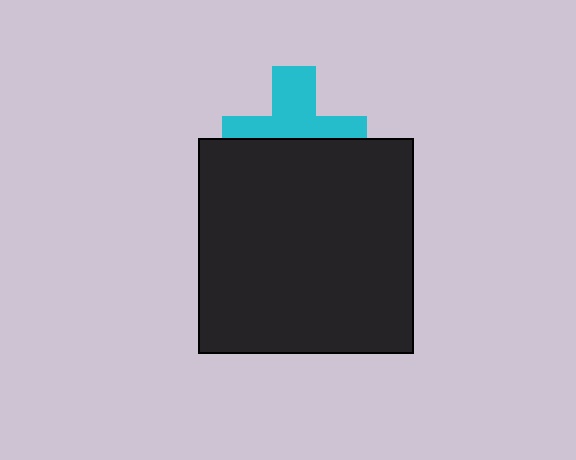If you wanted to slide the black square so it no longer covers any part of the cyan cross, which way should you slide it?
Slide it down — that is the most direct way to separate the two shapes.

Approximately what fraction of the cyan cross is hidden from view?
Roughly 50% of the cyan cross is hidden behind the black square.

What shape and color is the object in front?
The object in front is a black square.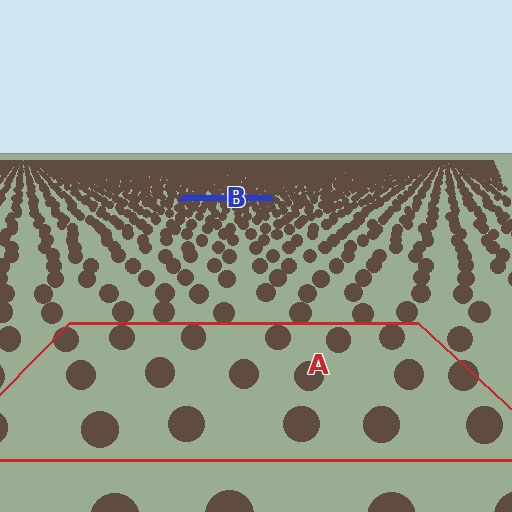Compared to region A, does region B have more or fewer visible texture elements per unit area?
Region B has more texture elements per unit area — they are packed more densely because it is farther away.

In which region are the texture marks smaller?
The texture marks are smaller in region B, because it is farther away.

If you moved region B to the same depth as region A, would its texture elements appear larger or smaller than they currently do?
They would appear larger. At a closer depth, the same texture elements are projected at a bigger on-screen size.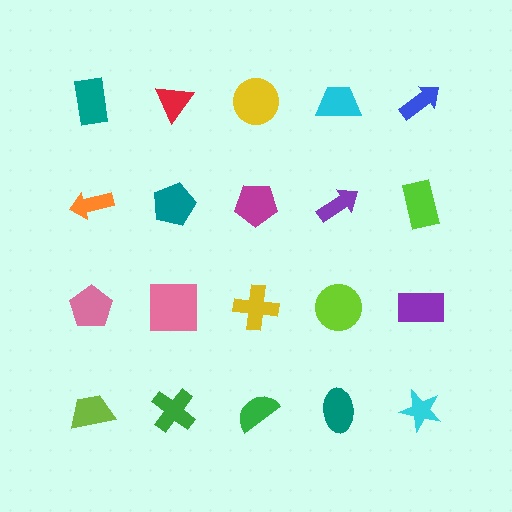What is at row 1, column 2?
A red triangle.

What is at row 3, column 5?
A purple rectangle.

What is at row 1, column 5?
A blue arrow.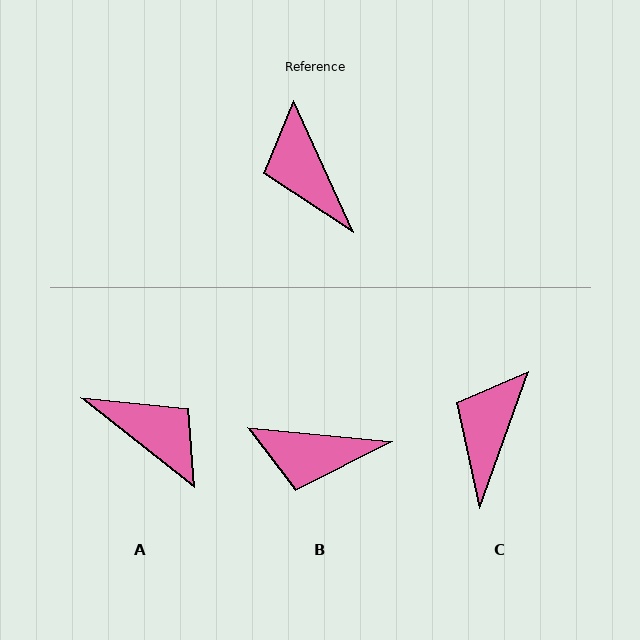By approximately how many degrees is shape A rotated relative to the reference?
Approximately 153 degrees clockwise.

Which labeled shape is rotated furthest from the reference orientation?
A, about 153 degrees away.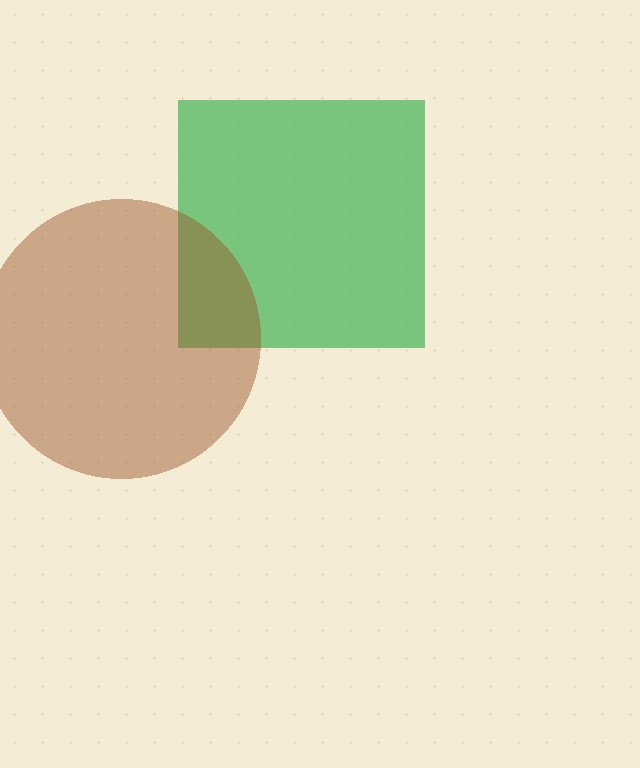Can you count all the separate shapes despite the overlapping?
Yes, there are 2 separate shapes.